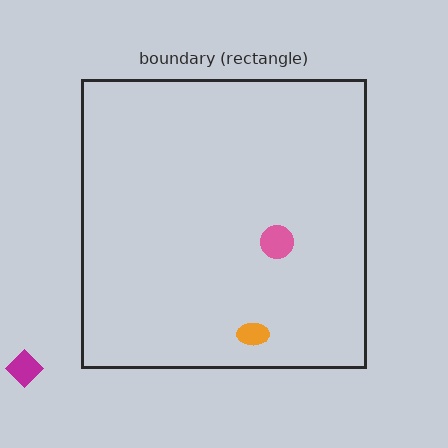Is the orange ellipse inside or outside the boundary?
Inside.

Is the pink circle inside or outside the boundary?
Inside.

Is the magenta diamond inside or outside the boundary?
Outside.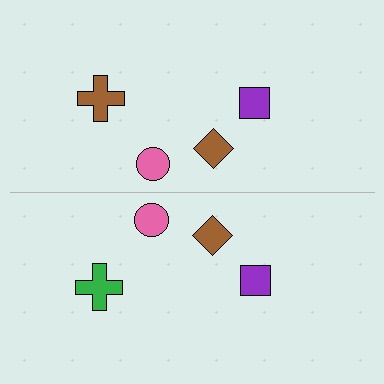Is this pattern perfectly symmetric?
No, the pattern is not perfectly symmetric. The green cross on the bottom side breaks the symmetry — its mirror counterpart is brown.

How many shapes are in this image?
There are 8 shapes in this image.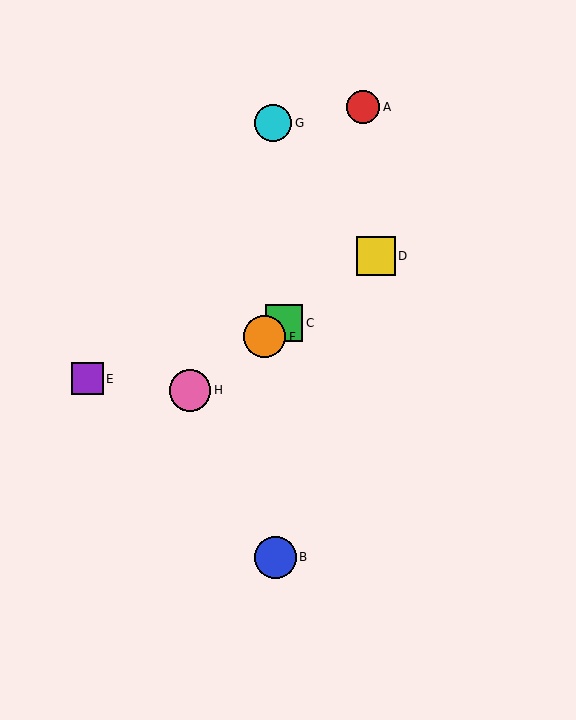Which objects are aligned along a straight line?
Objects C, D, F, H are aligned along a straight line.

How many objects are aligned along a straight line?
4 objects (C, D, F, H) are aligned along a straight line.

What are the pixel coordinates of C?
Object C is at (284, 323).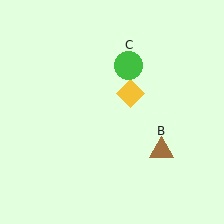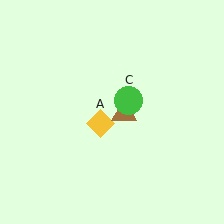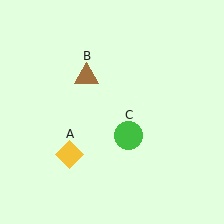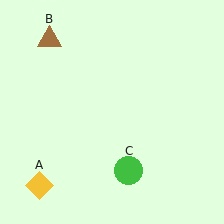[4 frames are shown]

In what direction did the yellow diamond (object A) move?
The yellow diamond (object A) moved down and to the left.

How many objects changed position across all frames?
3 objects changed position: yellow diamond (object A), brown triangle (object B), green circle (object C).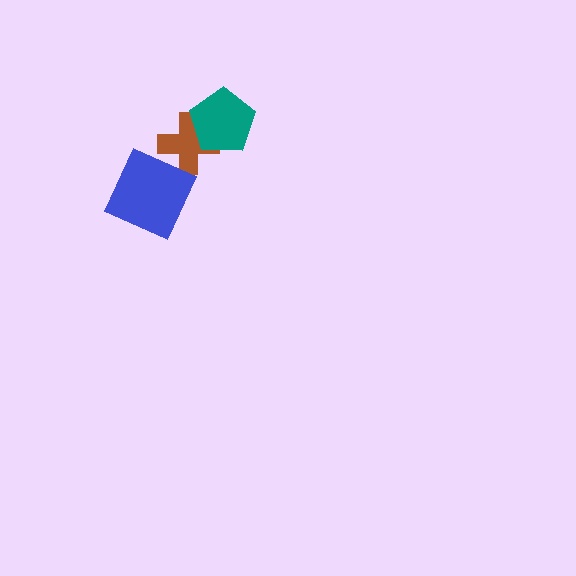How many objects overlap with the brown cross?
2 objects overlap with the brown cross.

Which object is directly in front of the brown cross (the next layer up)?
The blue diamond is directly in front of the brown cross.